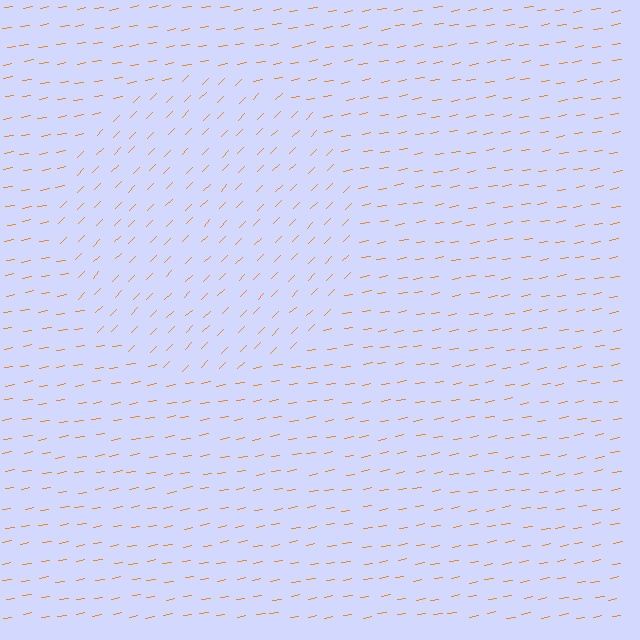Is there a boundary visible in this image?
Yes, there is a texture boundary formed by a change in line orientation.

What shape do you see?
I see a circle.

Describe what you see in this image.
The image is filled with small orange line segments. A circle region in the image has lines oriented differently from the surrounding lines, creating a visible texture boundary.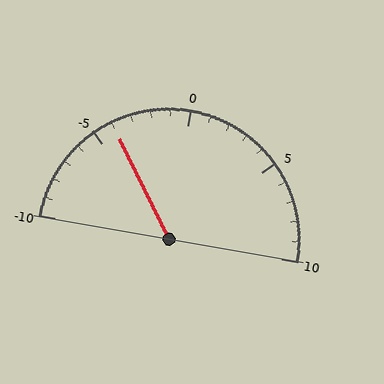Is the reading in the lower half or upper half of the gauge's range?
The reading is in the lower half of the range (-10 to 10).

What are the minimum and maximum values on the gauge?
The gauge ranges from -10 to 10.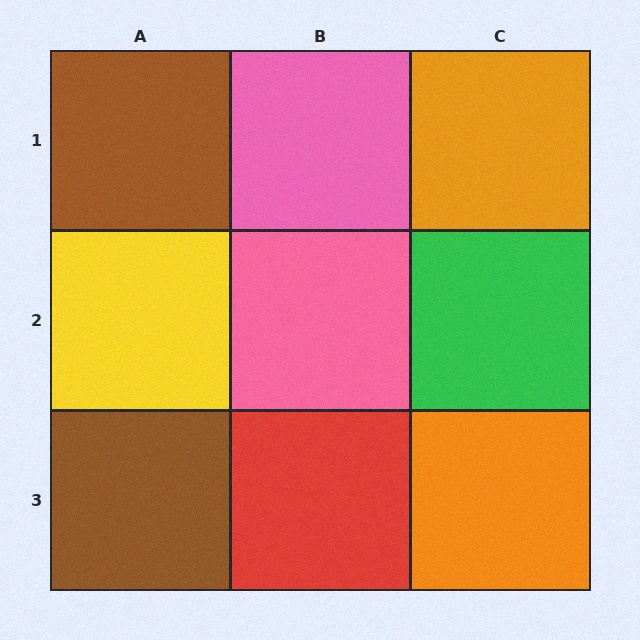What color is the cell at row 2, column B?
Pink.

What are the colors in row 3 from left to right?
Brown, red, orange.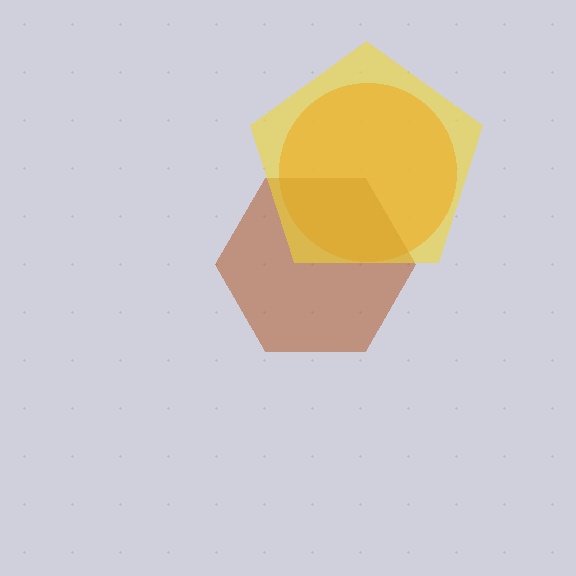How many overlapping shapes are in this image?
There are 3 overlapping shapes in the image.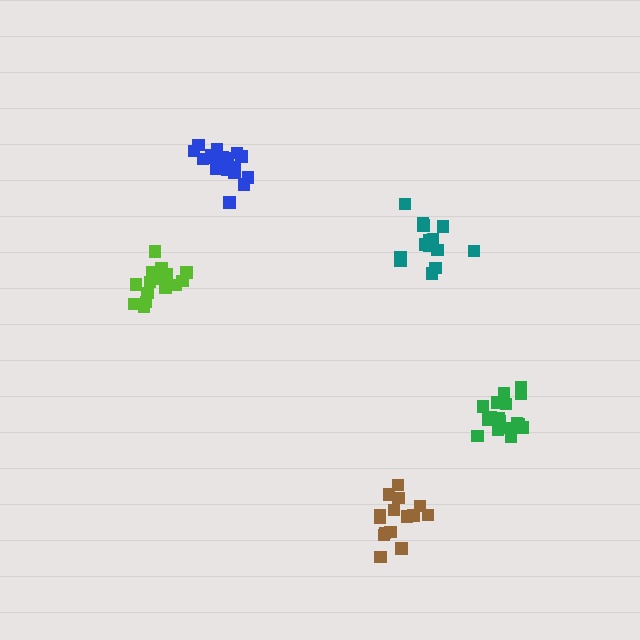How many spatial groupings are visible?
There are 5 spatial groupings.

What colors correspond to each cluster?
The clusters are colored: teal, blue, brown, lime, green.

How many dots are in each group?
Group 1: 15 dots, Group 2: 18 dots, Group 3: 16 dots, Group 4: 19 dots, Group 5: 18 dots (86 total).